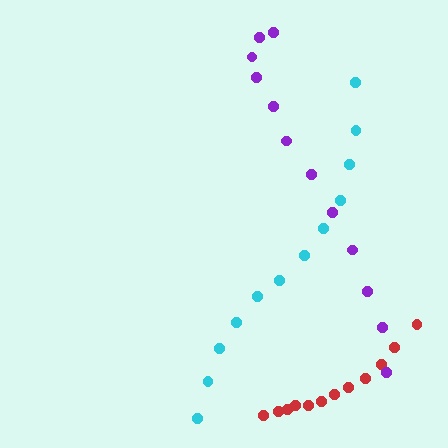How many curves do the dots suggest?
There are 3 distinct paths.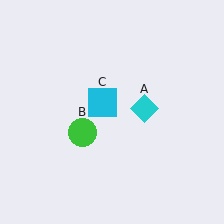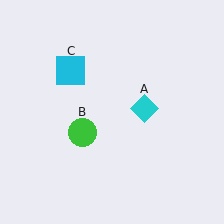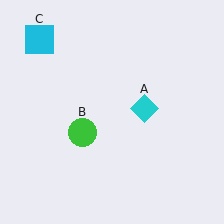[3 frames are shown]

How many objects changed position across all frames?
1 object changed position: cyan square (object C).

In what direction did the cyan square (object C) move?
The cyan square (object C) moved up and to the left.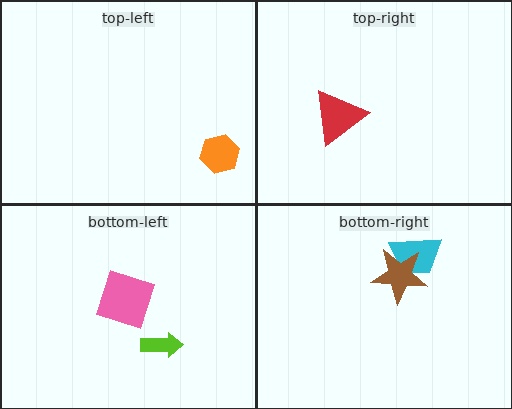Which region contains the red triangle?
The top-right region.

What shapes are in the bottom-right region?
The cyan trapezoid, the brown star.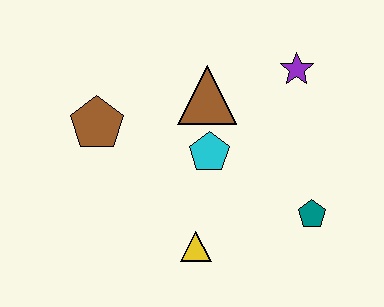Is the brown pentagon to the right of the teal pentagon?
No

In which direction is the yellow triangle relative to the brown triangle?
The yellow triangle is below the brown triangle.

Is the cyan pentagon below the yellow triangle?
No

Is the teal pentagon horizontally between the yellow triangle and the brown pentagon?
No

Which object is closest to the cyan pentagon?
The brown triangle is closest to the cyan pentagon.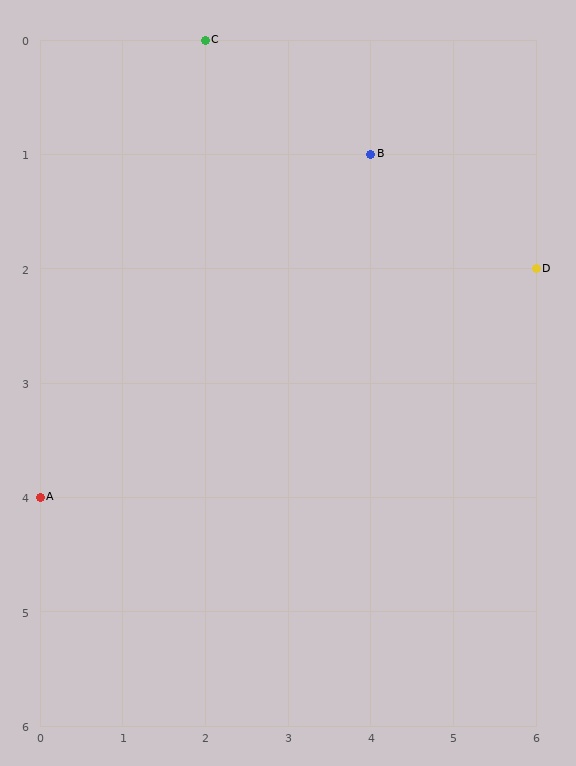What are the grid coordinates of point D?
Point D is at grid coordinates (6, 2).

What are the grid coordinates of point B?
Point B is at grid coordinates (4, 1).